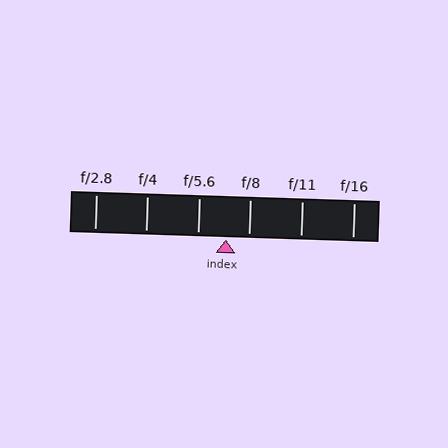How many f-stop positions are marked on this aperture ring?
There are 6 f-stop positions marked.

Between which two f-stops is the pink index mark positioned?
The index mark is between f/5.6 and f/8.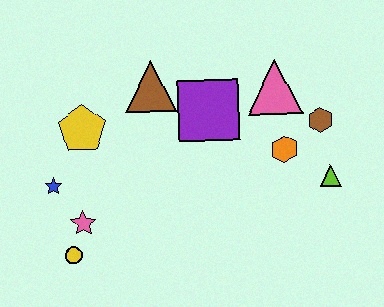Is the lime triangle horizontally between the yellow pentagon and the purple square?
No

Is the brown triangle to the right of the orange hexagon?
No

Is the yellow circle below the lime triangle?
Yes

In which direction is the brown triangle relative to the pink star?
The brown triangle is above the pink star.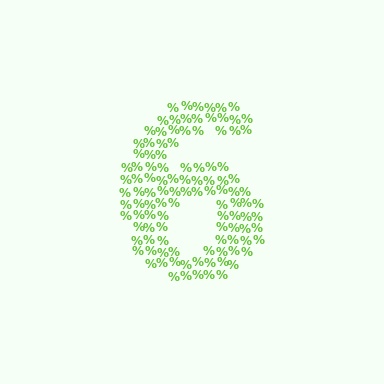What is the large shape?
The large shape is the digit 6.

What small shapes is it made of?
It is made of small percent signs.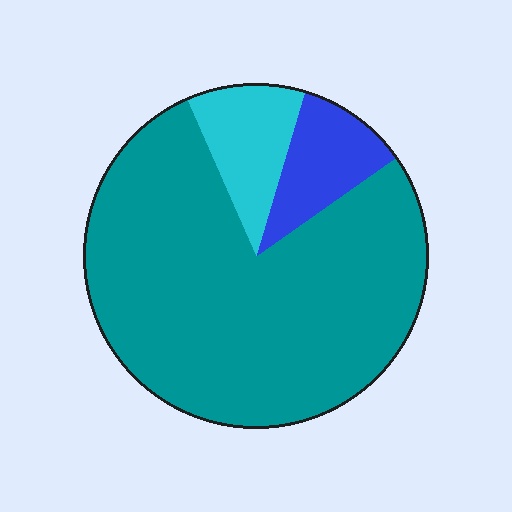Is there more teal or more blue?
Teal.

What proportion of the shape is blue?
Blue takes up less than a quarter of the shape.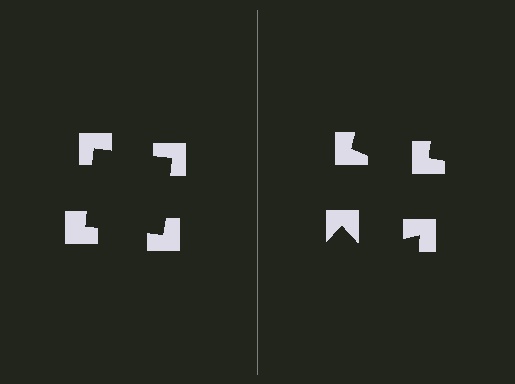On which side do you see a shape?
An illusory square appears on the left side. On the right side the wedge cuts are rotated, so no coherent shape forms.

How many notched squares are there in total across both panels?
8 — 4 on each side.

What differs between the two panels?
The notched squares are positioned identically on both sides; only the wedge orientations differ. On the left they align to a square; on the right they are misaligned.